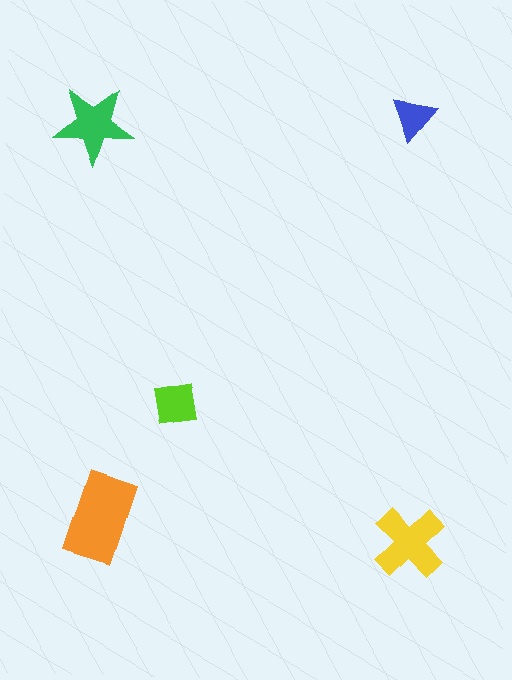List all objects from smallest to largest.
The blue triangle, the lime square, the green star, the yellow cross, the orange rectangle.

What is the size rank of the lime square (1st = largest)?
4th.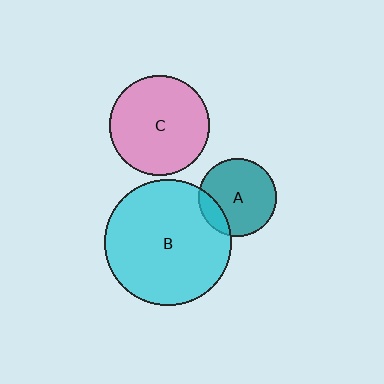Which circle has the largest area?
Circle B (cyan).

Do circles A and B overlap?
Yes.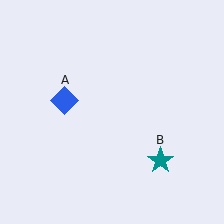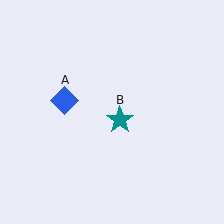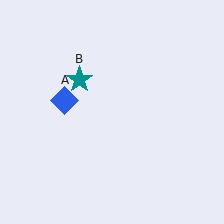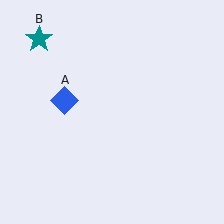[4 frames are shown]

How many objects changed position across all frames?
1 object changed position: teal star (object B).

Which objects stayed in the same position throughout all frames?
Blue diamond (object A) remained stationary.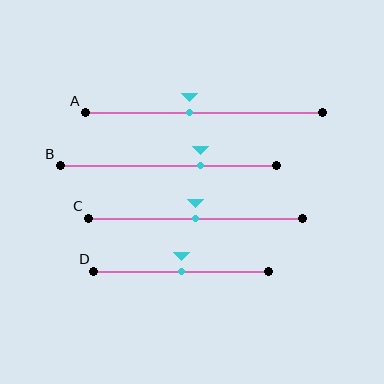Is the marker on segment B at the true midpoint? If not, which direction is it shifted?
No, the marker on segment B is shifted to the right by about 15% of the segment length.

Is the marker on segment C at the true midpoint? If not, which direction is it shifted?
Yes, the marker on segment C is at the true midpoint.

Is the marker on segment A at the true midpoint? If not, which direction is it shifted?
No, the marker on segment A is shifted to the left by about 6% of the segment length.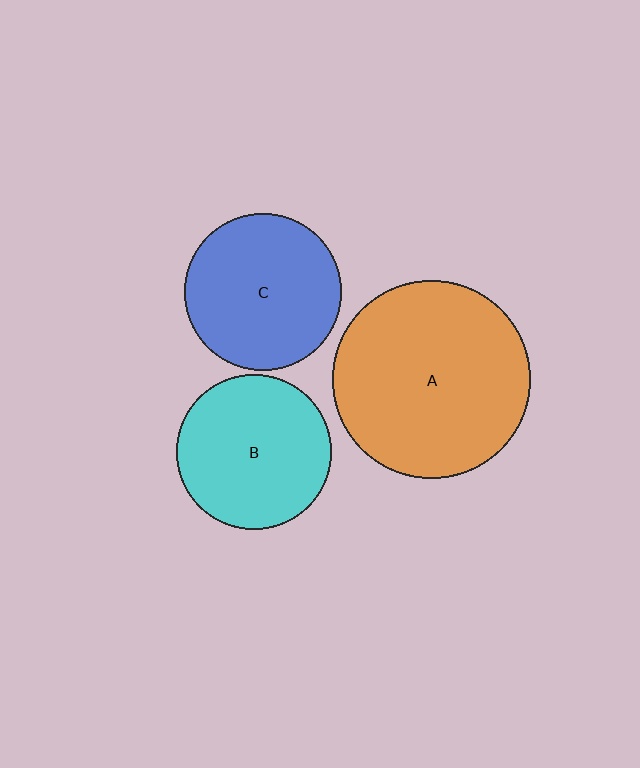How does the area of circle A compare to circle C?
Approximately 1.6 times.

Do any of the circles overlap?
No, none of the circles overlap.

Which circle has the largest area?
Circle A (orange).